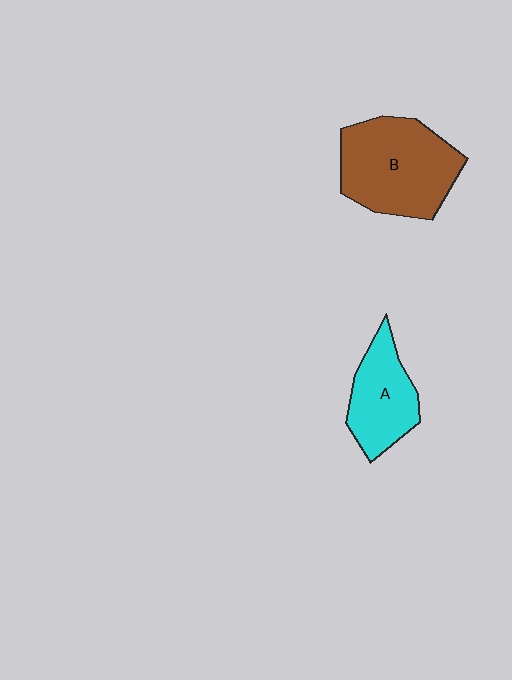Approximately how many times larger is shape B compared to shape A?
Approximately 1.6 times.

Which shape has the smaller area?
Shape A (cyan).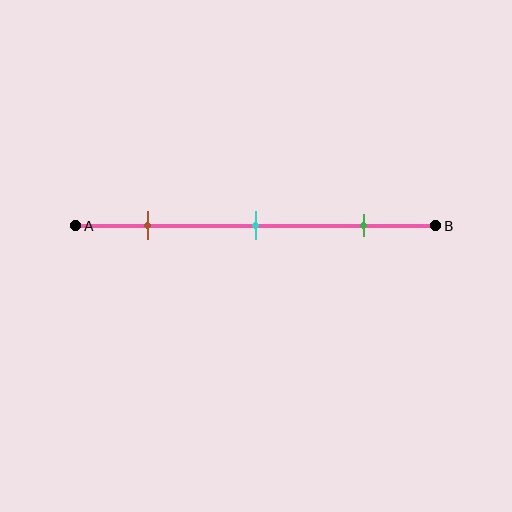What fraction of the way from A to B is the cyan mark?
The cyan mark is approximately 50% (0.5) of the way from A to B.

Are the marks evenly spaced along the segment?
Yes, the marks are approximately evenly spaced.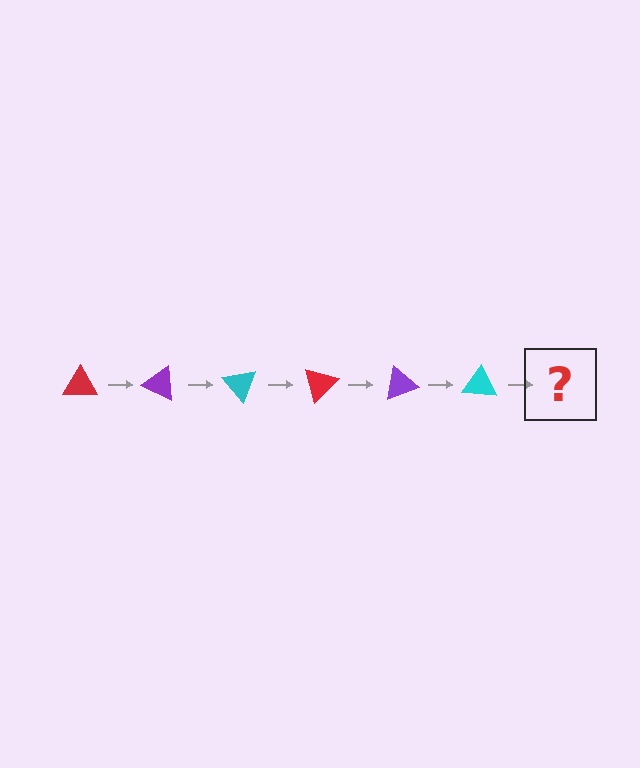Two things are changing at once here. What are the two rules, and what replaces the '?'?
The two rules are that it rotates 25 degrees each step and the color cycles through red, purple, and cyan. The '?' should be a red triangle, rotated 150 degrees from the start.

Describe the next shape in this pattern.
It should be a red triangle, rotated 150 degrees from the start.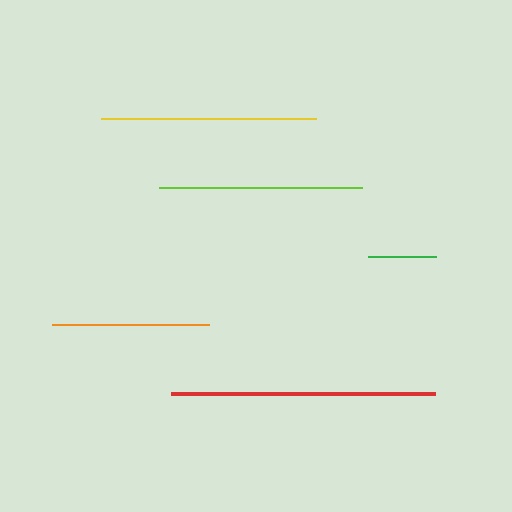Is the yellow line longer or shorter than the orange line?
The yellow line is longer than the orange line.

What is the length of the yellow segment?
The yellow segment is approximately 216 pixels long.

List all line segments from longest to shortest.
From longest to shortest: red, yellow, lime, orange, green.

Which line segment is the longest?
The red line is the longest at approximately 264 pixels.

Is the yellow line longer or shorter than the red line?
The red line is longer than the yellow line.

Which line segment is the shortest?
The green line is the shortest at approximately 68 pixels.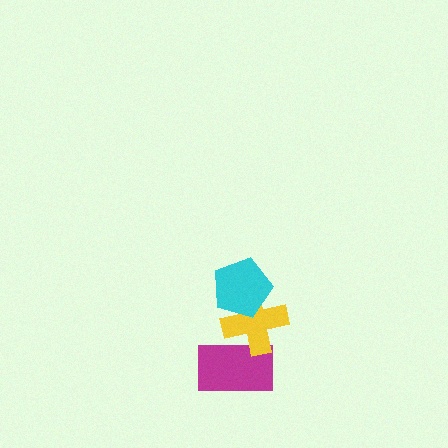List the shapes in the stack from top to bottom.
From top to bottom: the cyan pentagon, the yellow cross, the magenta rectangle.